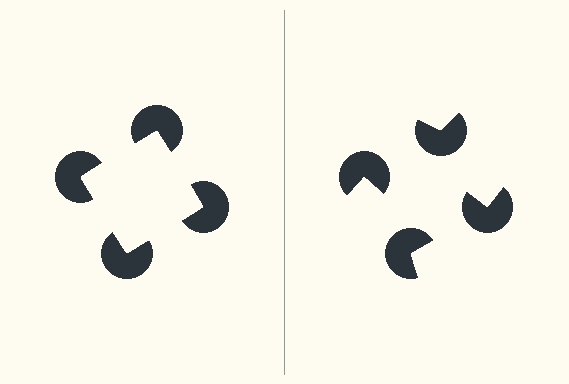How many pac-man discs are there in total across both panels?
8 — 4 on each side.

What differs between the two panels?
The pac-man discs are positioned identically on both sides; only the wedge orientations differ. On the left they align to a square; on the right they are misaligned.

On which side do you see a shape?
An illusory square appears on the left side. On the right side the wedge cuts are rotated, so no coherent shape forms.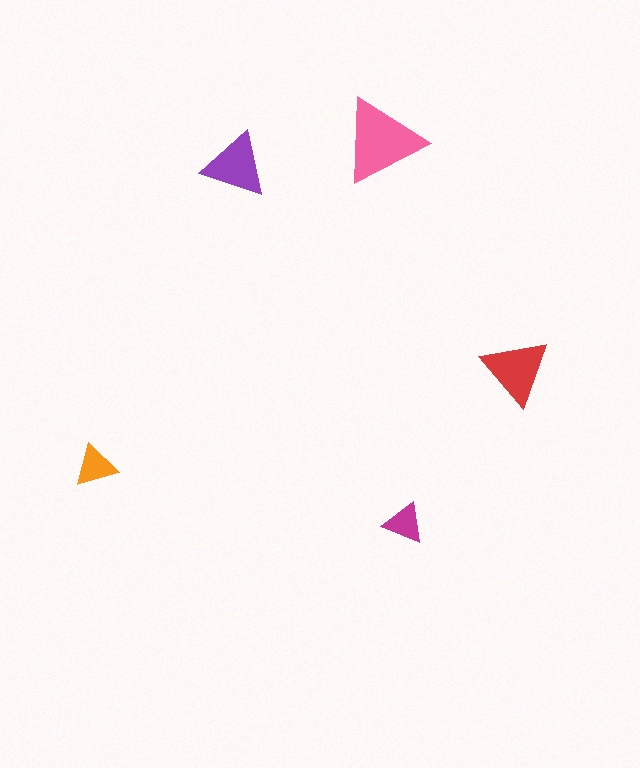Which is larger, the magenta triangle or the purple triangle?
The purple one.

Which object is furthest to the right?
The red triangle is rightmost.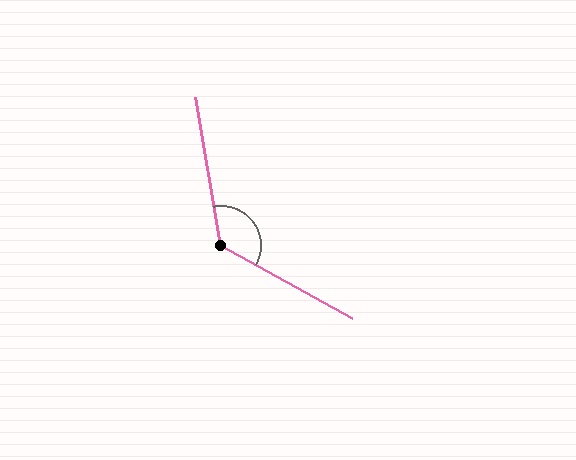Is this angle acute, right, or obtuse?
It is obtuse.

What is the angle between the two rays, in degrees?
Approximately 129 degrees.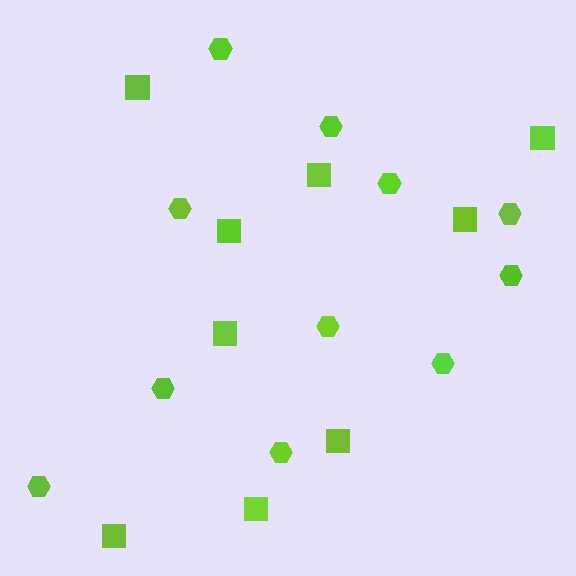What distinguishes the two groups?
There are 2 groups: one group of hexagons (11) and one group of squares (9).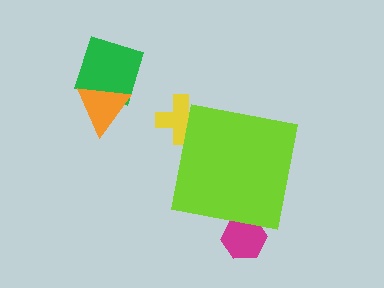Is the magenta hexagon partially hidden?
Yes, the magenta hexagon is partially hidden behind the lime square.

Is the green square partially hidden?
No, the green square is fully visible.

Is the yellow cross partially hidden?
Yes, the yellow cross is partially hidden behind the lime square.